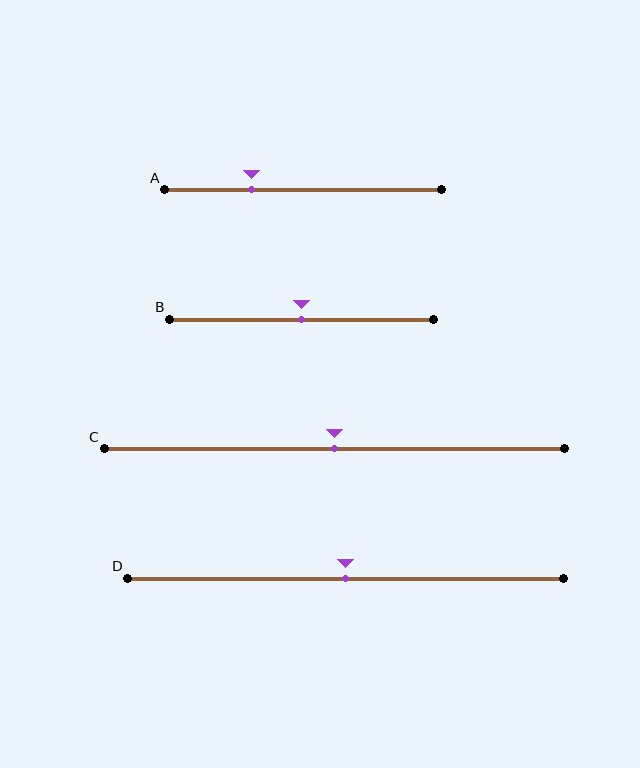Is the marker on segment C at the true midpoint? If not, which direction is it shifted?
Yes, the marker on segment C is at the true midpoint.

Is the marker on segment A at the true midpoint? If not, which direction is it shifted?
No, the marker on segment A is shifted to the left by about 19% of the segment length.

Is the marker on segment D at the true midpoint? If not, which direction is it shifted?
Yes, the marker on segment D is at the true midpoint.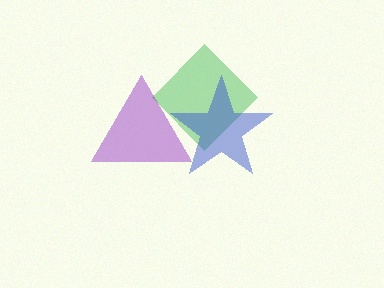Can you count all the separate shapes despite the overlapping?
Yes, there are 3 separate shapes.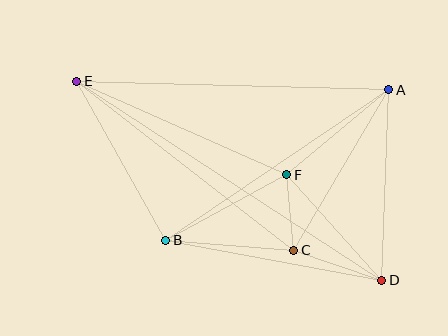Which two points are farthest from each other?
Points D and E are farthest from each other.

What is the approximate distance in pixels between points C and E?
The distance between C and E is approximately 275 pixels.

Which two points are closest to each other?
Points C and F are closest to each other.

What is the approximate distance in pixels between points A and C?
The distance between A and C is approximately 186 pixels.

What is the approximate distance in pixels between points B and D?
The distance between B and D is approximately 220 pixels.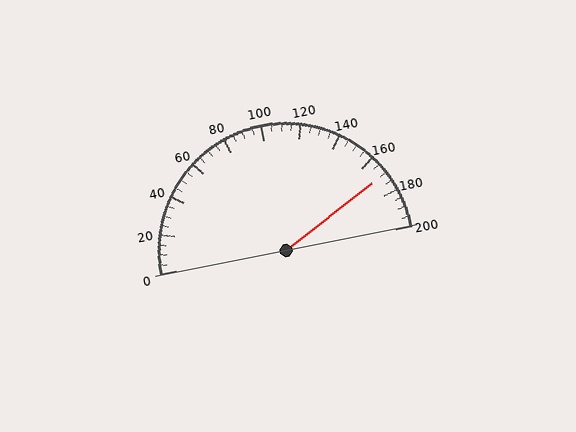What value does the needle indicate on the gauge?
The needle indicates approximately 170.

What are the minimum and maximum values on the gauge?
The gauge ranges from 0 to 200.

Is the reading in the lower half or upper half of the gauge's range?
The reading is in the upper half of the range (0 to 200).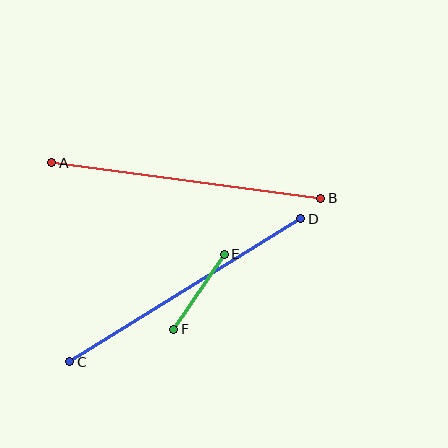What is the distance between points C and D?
The distance is approximately 272 pixels.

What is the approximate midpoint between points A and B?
The midpoint is at approximately (186, 181) pixels.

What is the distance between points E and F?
The distance is approximately 90 pixels.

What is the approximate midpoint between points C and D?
The midpoint is at approximately (185, 290) pixels.